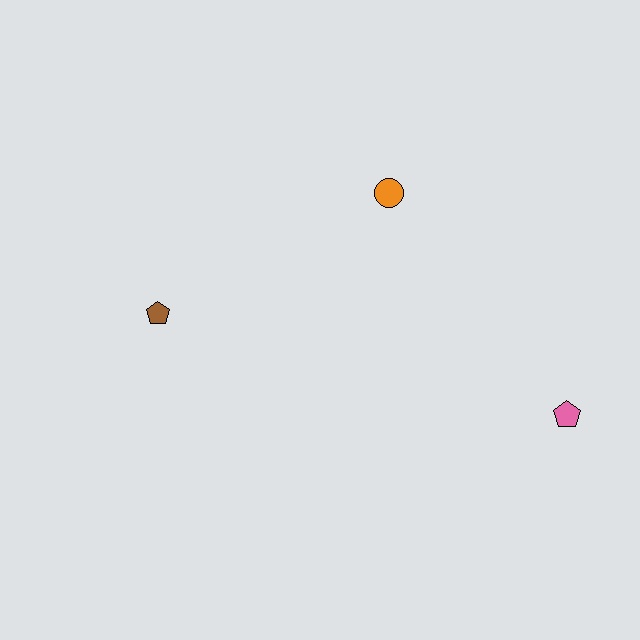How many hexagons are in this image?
There are no hexagons.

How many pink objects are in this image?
There is 1 pink object.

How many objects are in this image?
There are 3 objects.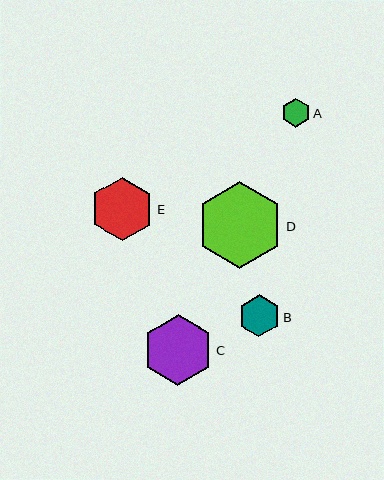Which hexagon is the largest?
Hexagon D is the largest with a size of approximately 86 pixels.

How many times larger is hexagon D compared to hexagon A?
Hexagon D is approximately 3.0 times the size of hexagon A.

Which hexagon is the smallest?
Hexagon A is the smallest with a size of approximately 28 pixels.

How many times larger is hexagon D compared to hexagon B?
Hexagon D is approximately 2.1 times the size of hexagon B.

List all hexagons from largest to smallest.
From largest to smallest: D, C, E, B, A.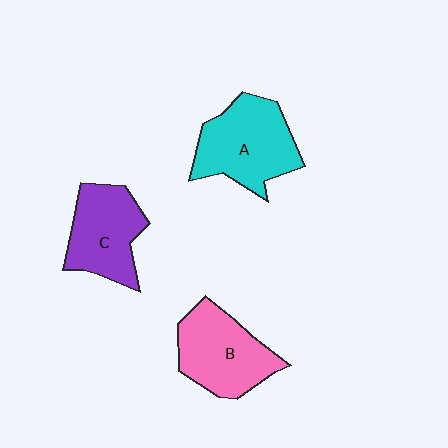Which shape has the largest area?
Shape A (cyan).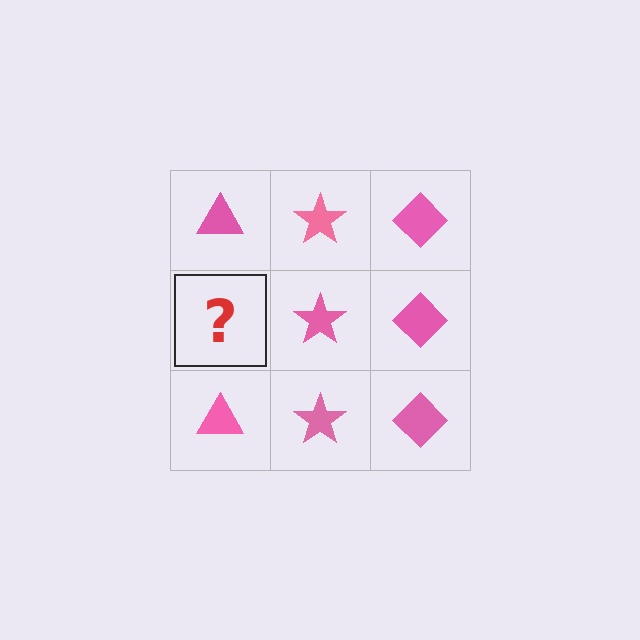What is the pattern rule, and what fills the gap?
The rule is that each column has a consistent shape. The gap should be filled with a pink triangle.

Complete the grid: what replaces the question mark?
The question mark should be replaced with a pink triangle.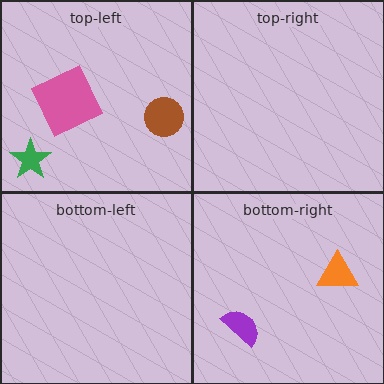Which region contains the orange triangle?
The bottom-right region.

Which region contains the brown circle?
The top-left region.